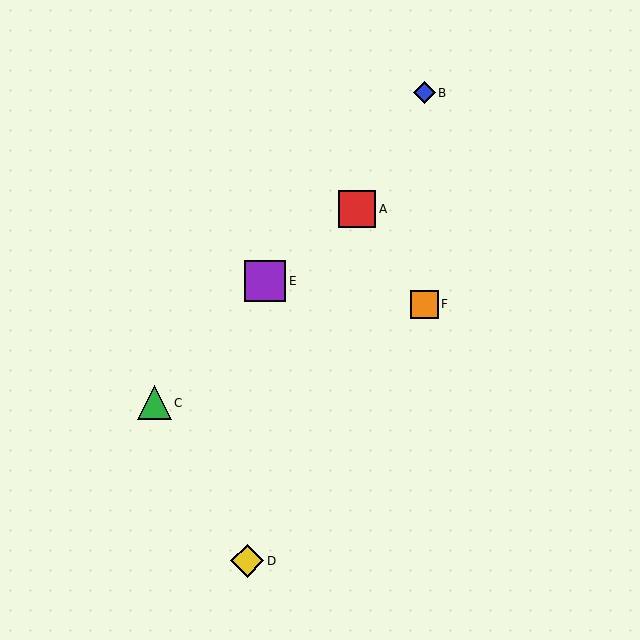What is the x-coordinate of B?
Object B is at x≈424.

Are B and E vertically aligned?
No, B is at x≈424 and E is at x≈265.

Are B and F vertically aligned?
Yes, both are at x≈424.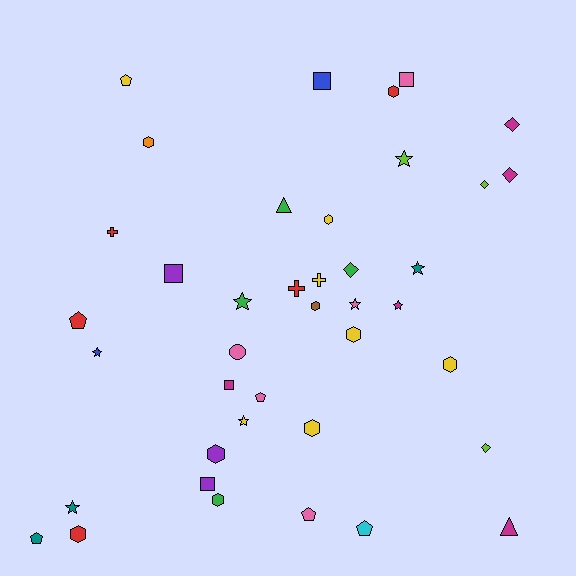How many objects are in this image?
There are 40 objects.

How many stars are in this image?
There are 8 stars.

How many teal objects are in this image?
There are 3 teal objects.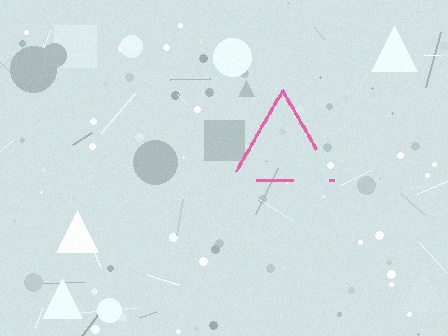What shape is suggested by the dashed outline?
The dashed outline suggests a triangle.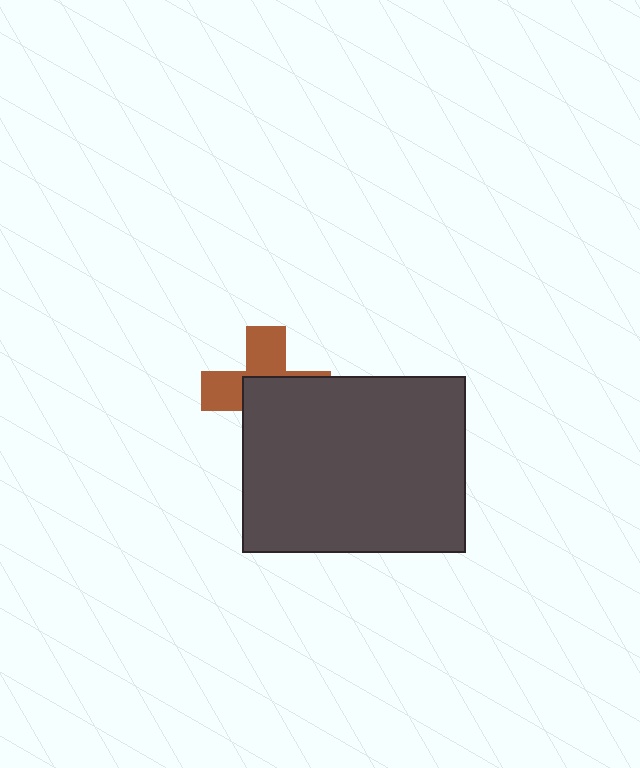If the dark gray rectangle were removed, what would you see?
You would see the complete brown cross.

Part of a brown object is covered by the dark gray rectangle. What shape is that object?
It is a cross.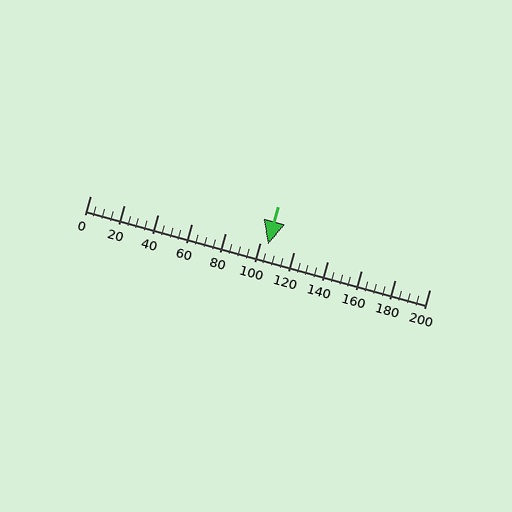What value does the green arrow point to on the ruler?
The green arrow points to approximately 105.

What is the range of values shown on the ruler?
The ruler shows values from 0 to 200.